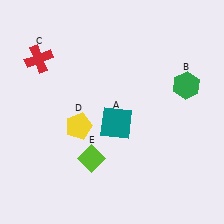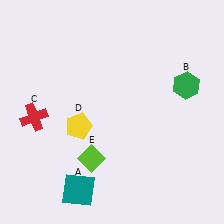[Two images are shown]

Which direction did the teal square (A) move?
The teal square (A) moved down.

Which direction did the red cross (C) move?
The red cross (C) moved down.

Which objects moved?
The objects that moved are: the teal square (A), the red cross (C).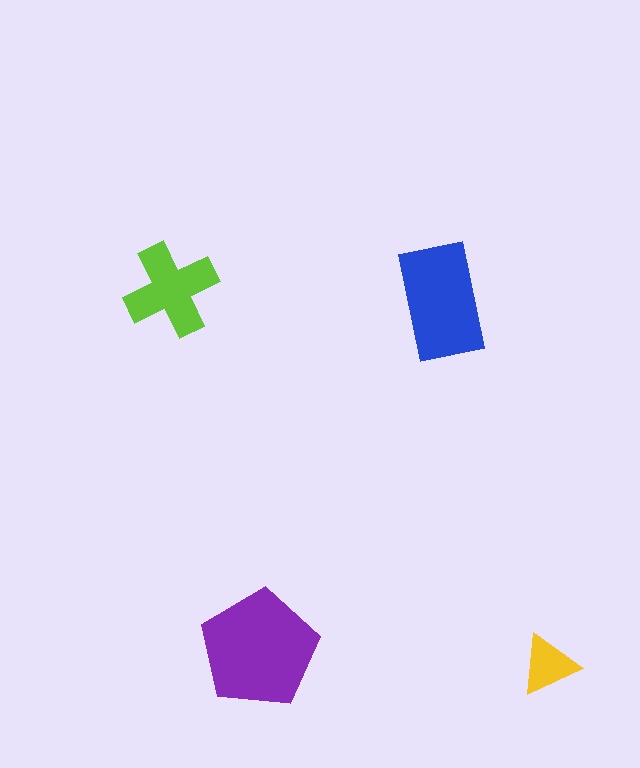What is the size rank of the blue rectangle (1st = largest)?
2nd.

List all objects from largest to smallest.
The purple pentagon, the blue rectangle, the lime cross, the yellow triangle.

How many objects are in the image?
There are 4 objects in the image.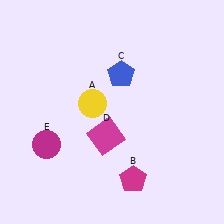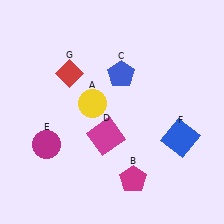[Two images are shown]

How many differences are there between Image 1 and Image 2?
There are 2 differences between the two images.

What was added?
A blue square (F), a red diamond (G) were added in Image 2.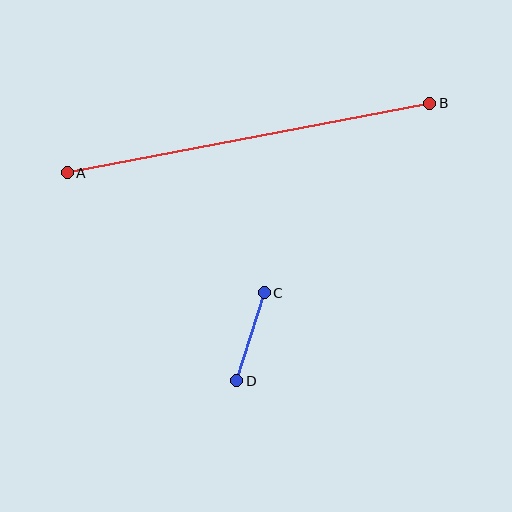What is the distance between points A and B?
The distance is approximately 369 pixels.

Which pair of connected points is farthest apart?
Points A and B are farthest apart.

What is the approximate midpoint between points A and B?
The midpoint is at approximately (249, 138) pixels.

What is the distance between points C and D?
The distance is approximately 92 pixels.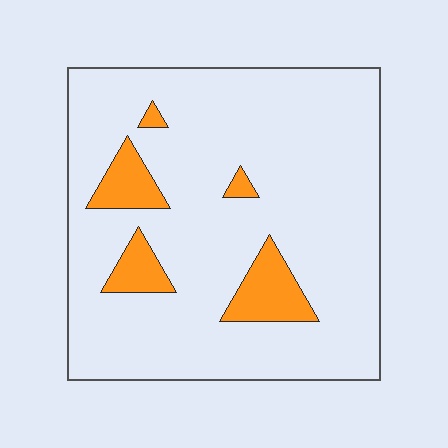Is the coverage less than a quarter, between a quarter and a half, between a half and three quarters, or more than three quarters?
Less than a quarter.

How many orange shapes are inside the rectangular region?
5.